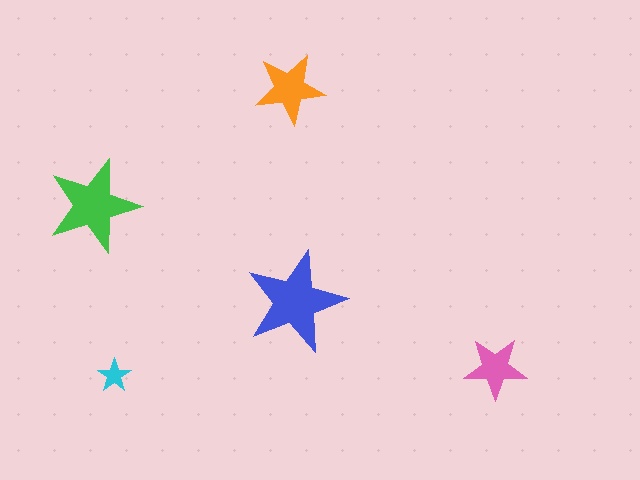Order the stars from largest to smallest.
the blue one, the green one, the orange one, the pink one, the cyan one.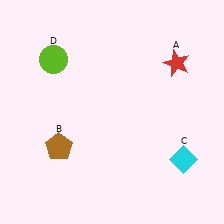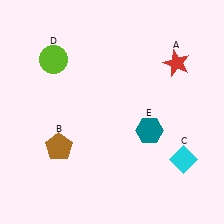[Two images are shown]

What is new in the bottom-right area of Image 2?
A teal hexagon (E) was added in the bottom-right area of Image 2.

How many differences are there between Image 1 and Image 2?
There is 1 difference between the two images.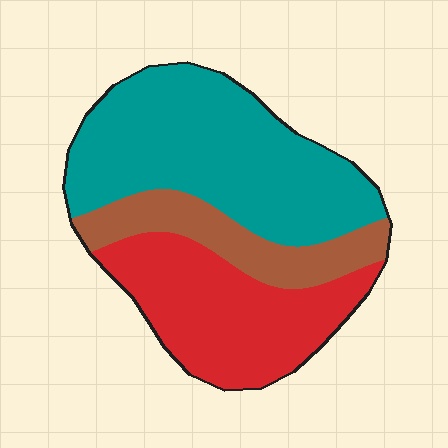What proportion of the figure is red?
Red covers around 35% of the figure.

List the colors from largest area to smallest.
From largest to smallest: teal, red, brown.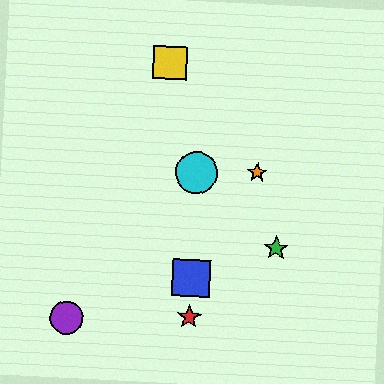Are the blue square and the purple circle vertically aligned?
No, the blue square is at x≈191 and the purple circle is at x≈67.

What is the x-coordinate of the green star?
The green star is at x≈276.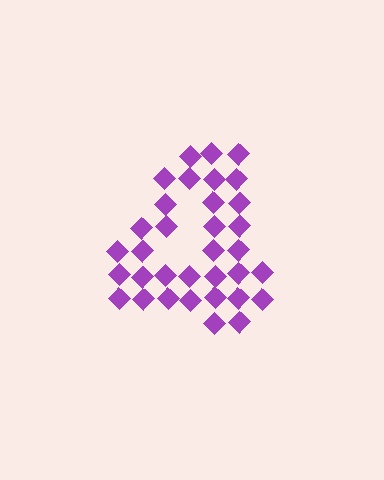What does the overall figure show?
The overall figure shows the digit 4.